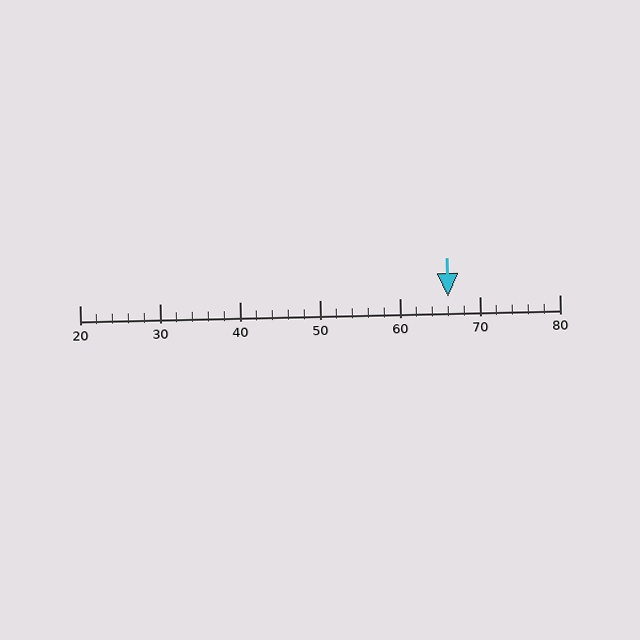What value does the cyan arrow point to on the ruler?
The cyan arrow points to approximately 66.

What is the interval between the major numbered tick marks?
The major tick marks are spaced 10 units apart.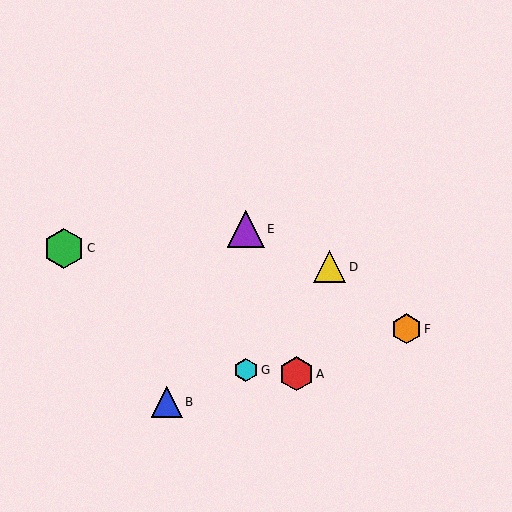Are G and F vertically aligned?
No, G is at x≈246 and F is at x≈406.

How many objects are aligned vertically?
2 objects (E, G) are aligned vertically.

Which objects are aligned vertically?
Objects E, G are aligned vertically.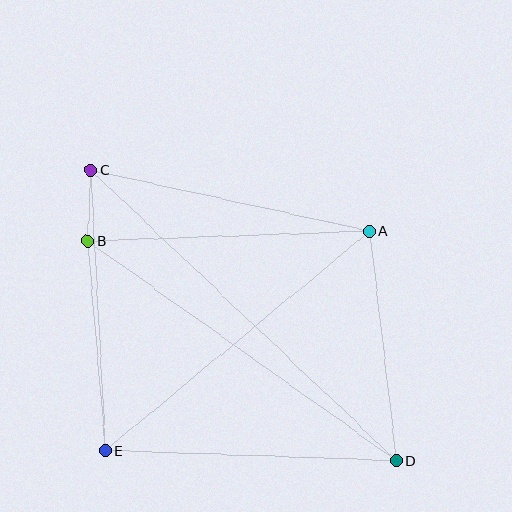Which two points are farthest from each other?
Points C and D are farthest from each other.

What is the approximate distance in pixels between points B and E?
The distance between B and E is approximately 211 pixels.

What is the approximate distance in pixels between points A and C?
The distance between A and C is approximately 285 pixels.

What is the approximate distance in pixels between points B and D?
The distance between B and D is approximately 379 pixels.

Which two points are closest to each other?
Points B and C are closest to each other.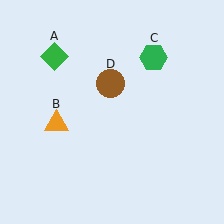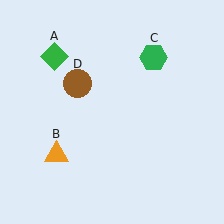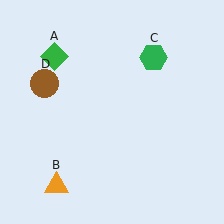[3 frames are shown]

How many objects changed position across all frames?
2 objects changed position: orange triangle (object B), brown circle (object D).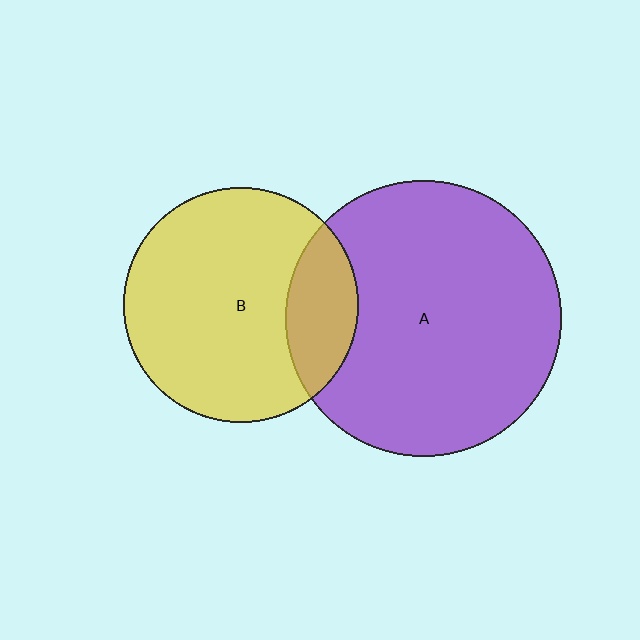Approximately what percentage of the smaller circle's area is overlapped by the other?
Approximately 20%.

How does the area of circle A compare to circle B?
Approximately 1.4 times.